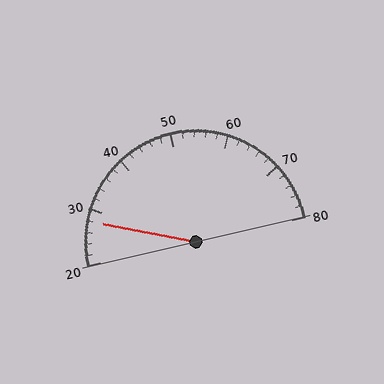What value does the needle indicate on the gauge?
The needle indicates approximately 28.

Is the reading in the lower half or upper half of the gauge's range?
The reading is in the lower half of the range (20 to 80).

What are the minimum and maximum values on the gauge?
The gauge ranges from 20 to 80.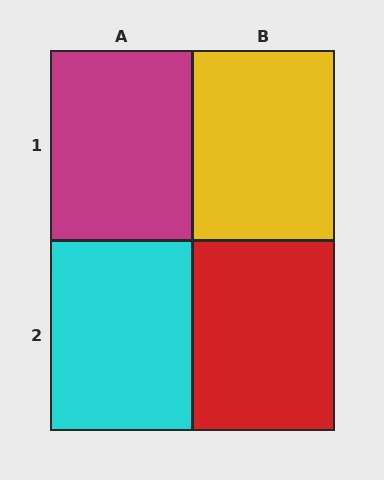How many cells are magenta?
1 cell is magenta.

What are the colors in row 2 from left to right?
Cyan, red.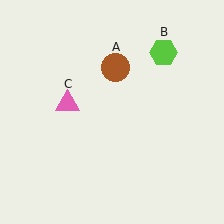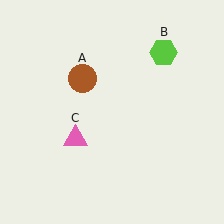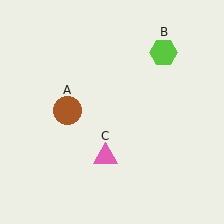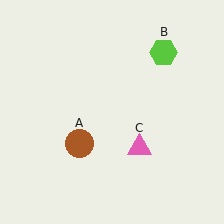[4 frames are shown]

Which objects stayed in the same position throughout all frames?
Lime hexagon (object B) remained stationary.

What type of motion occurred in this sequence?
The brown circle (object A), pink triangle (object C) rotated counterclockwise around the center of the scene.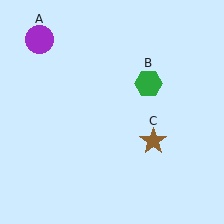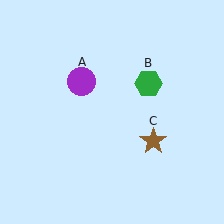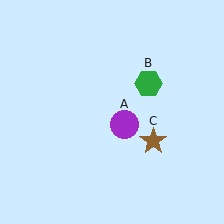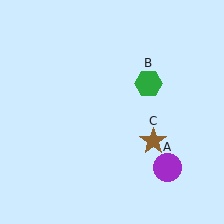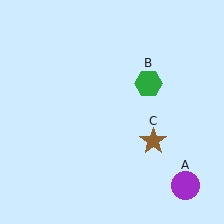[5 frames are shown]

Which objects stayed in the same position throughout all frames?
Green hexagon (object B) and brown star (object C) remained stationary.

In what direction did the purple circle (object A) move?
The purple circle (object A) moved down and to the right.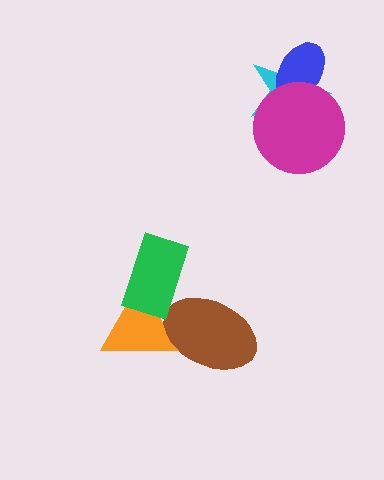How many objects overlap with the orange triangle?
2 objects overlap with the orange triangle.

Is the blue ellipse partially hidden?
Yes, it is partially covered by another shape.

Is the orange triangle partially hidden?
Yes, it is partially covered by another shape.